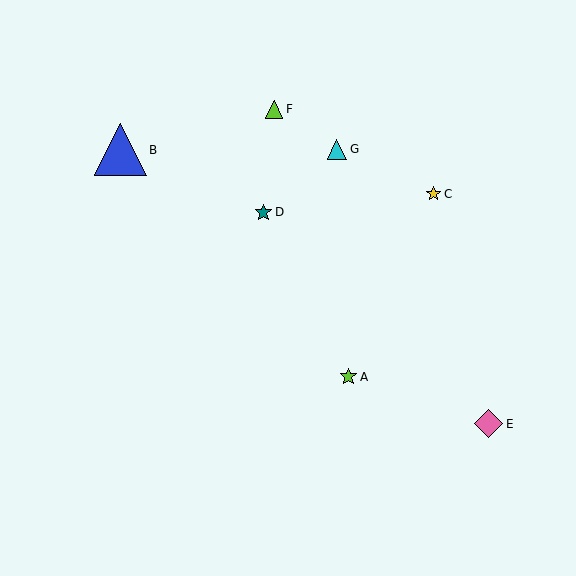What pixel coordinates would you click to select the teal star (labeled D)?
Click at (263, 212) to select the teal star D.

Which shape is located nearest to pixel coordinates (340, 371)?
The lime star (labeled A) at (348, 377) is nearest to that location.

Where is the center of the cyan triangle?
The center of the cyan triangle is at (337, 149).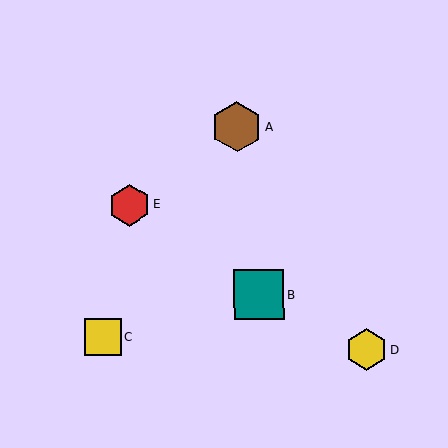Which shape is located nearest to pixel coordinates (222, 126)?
The brown hexagon (labeled A) at (237, 127) is nearest to that location.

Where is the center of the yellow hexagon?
The center of the yellow hexagon is at (366, 350).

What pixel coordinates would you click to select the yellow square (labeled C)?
Click at (103, 337) to select the yellow square C.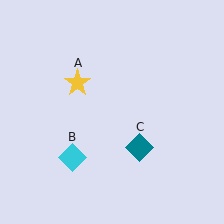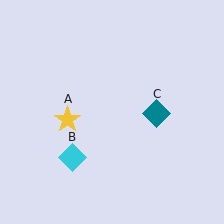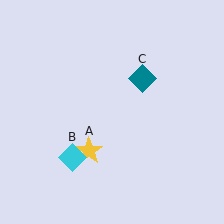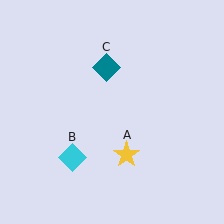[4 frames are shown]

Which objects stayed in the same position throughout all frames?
Cyan diamond (object B) remained stationary.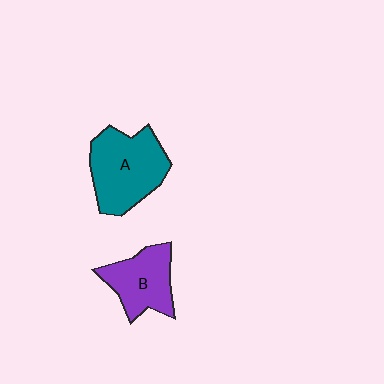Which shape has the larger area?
Shape A (teal).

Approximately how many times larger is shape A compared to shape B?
Approximately 1.4 times.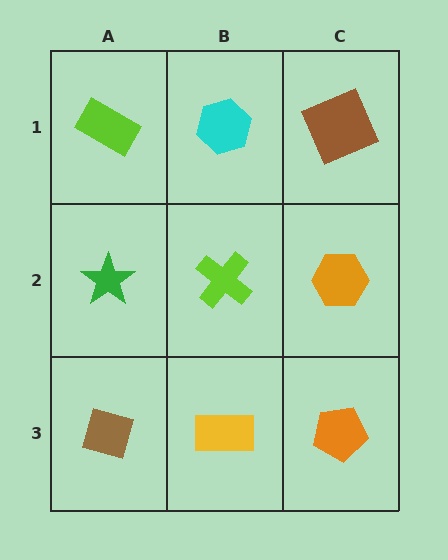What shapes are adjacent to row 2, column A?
A lime rectangle (row 1, column A), a brown diamond (row 3, column A), a lime cross (row 2, column B).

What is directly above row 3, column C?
An orange hexagon.